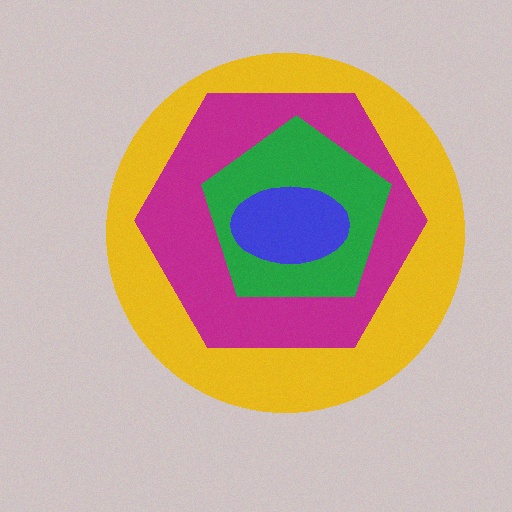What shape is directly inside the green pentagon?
The blue ellipse.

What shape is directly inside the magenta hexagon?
The green pentagon.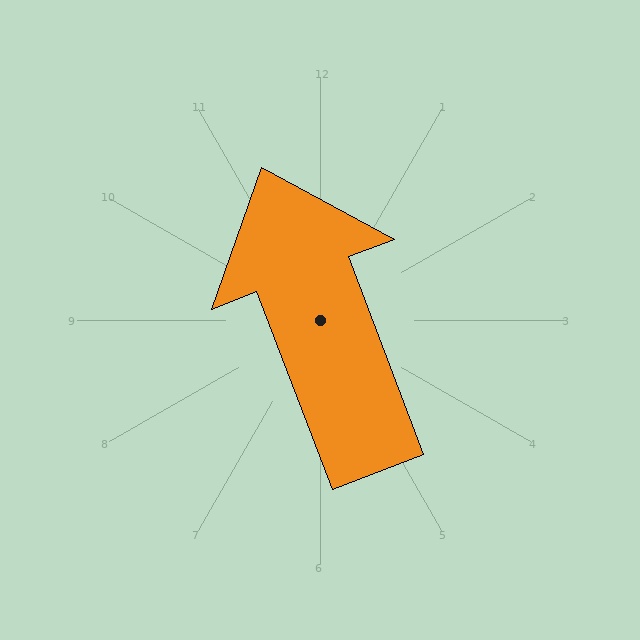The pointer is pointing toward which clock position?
Roughly 11 o'clock.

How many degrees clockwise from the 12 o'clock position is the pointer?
Approximately 339 degrees.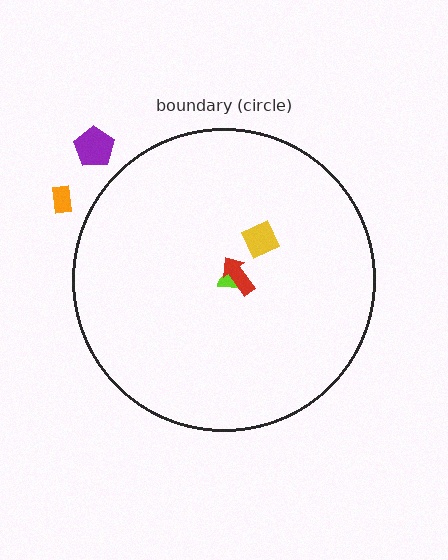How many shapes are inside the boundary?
3 inside, 2 outside.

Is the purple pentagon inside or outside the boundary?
Outside.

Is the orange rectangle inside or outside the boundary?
Outside.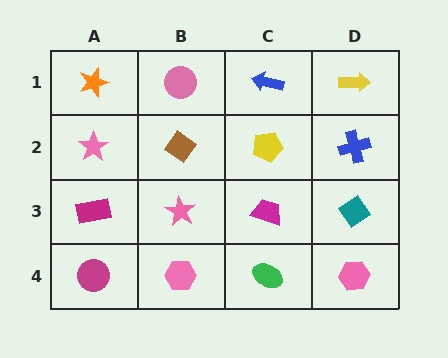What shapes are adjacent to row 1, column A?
A pink star (row 2, column A), a pink circle (row 1, column B).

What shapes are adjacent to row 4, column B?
A pink star (row 3, column B), a magenta circle (row 4, column A), a green ellipse (row 4, column C).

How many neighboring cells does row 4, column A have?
2.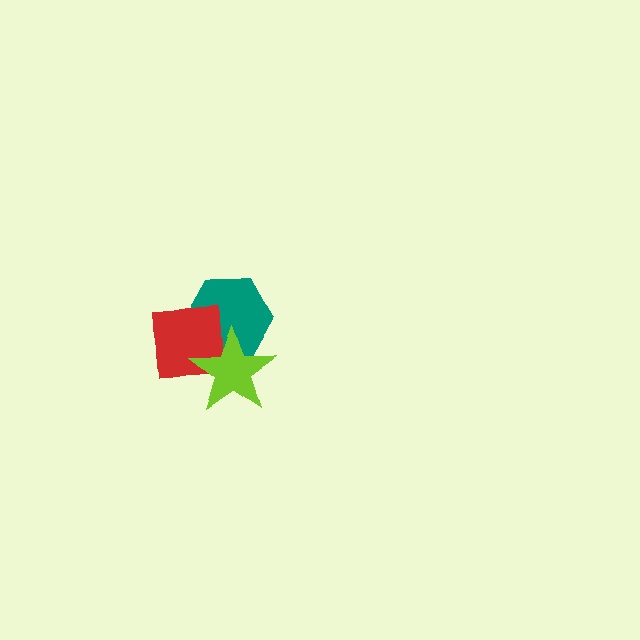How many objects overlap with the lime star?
2 objects overlap with the lime star.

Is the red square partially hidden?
Yes, it is partially covered by another shape.